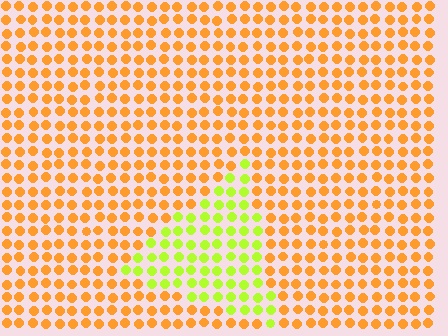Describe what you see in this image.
The image is filled with small orange elements in a uniform arrangement. A triangle-shaped region is visible where the elements are tinted to a slightly different hue, forming a subtle color boundary.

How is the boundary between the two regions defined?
The boundary is defined purely by a slight shift in hue (about 50 degrees). Spacing, size, and orientation are identical on both sides.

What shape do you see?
I see a triangle.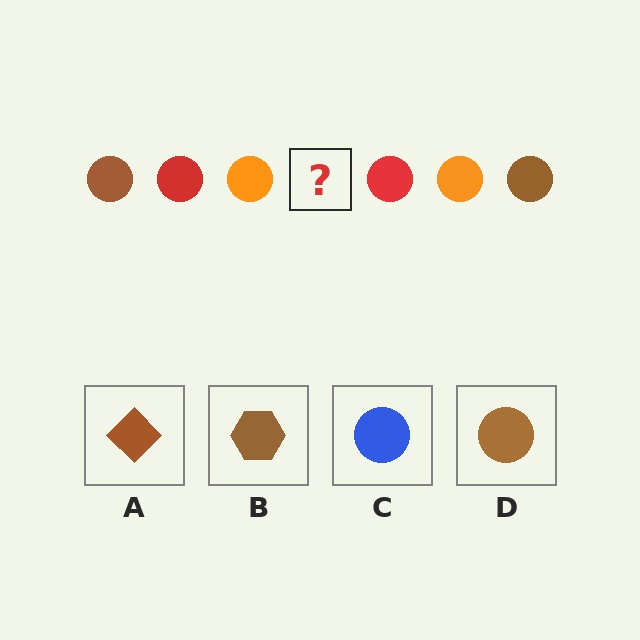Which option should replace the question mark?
Option D.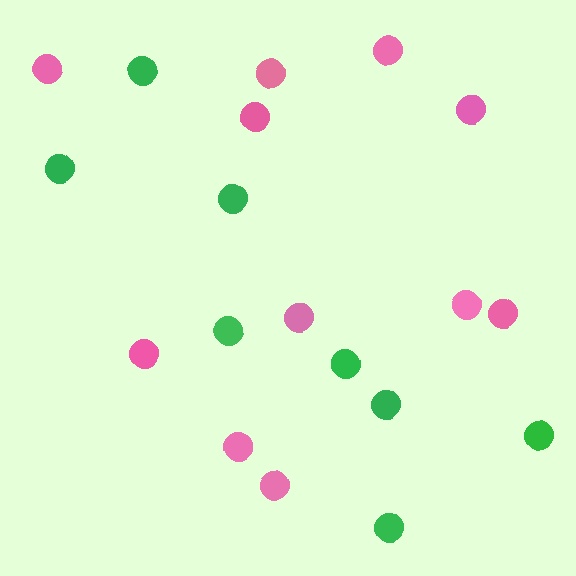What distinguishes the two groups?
There are 2 groups: one group of pink circles (11) and one group of green circles (8).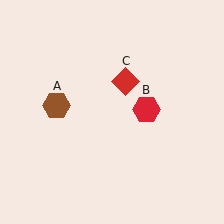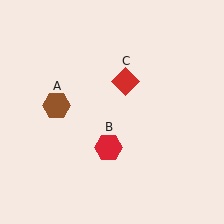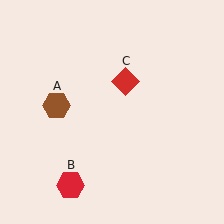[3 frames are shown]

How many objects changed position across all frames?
1 object changed position: red hexagon (object B).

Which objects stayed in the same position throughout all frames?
Brown hexagon (object A) and red diamond (object C) remained stationary.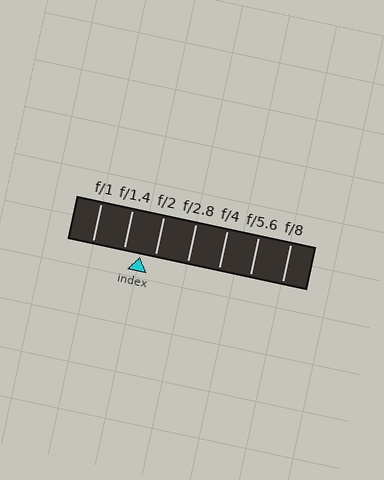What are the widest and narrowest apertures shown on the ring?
The widest aperture shown is f/1 and the narrowest is f/8.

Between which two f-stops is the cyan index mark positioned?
The index mark is between f/1.4 and f/2.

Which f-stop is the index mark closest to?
The index mark is closest to f/2.